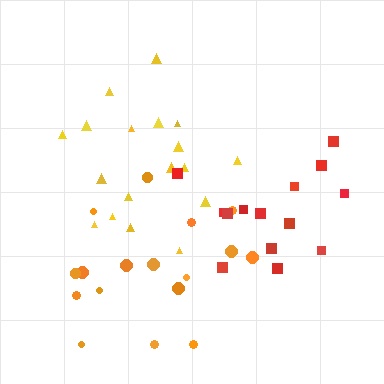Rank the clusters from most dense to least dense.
yellow, red, orange.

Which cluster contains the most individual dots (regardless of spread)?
Orange (18).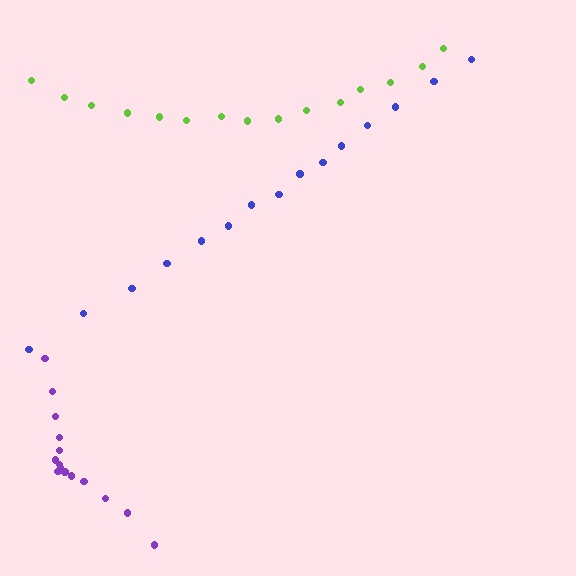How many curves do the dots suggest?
There are 3 distinct paths.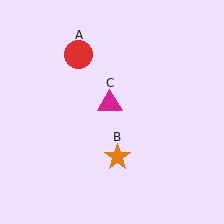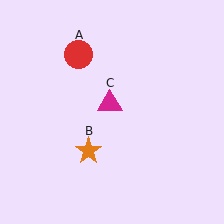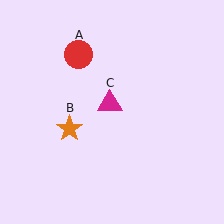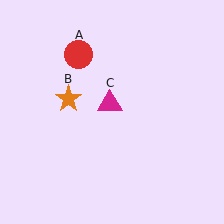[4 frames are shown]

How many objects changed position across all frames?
1 object changed position: orange star (object B).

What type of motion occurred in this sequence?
The orange star (object B) rotated clockwise around the center of the scene.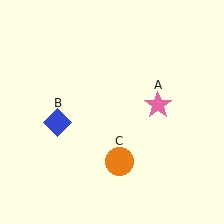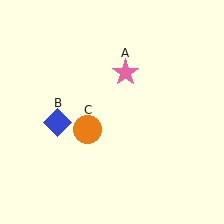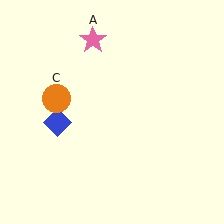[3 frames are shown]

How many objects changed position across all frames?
2 objects changed position: pink star (object A), orange circle (object C).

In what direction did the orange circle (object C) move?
The orange circle (object C) moved up and to the left.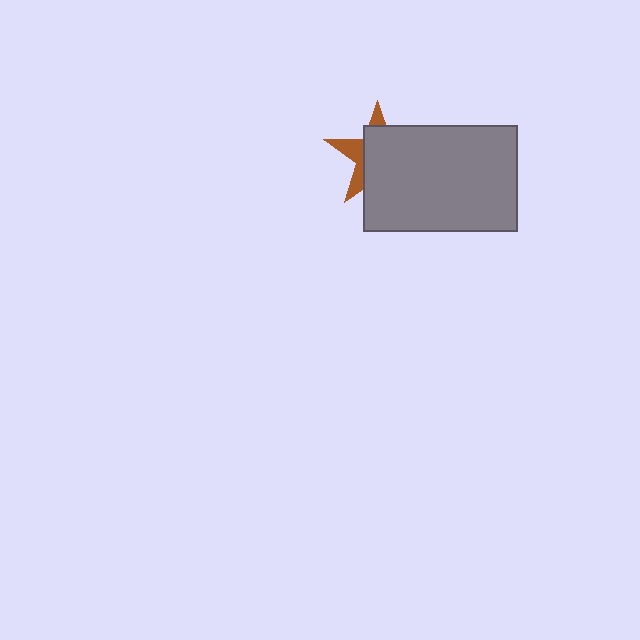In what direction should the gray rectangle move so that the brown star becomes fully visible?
The gray rectangle should move toward the lower-right. That is the shortest direction to clear the overlap and leave the brown star fully visible.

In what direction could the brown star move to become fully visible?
The brown star could move toward the upper-left. That would shift it out from behind the gray rectangle entirely.